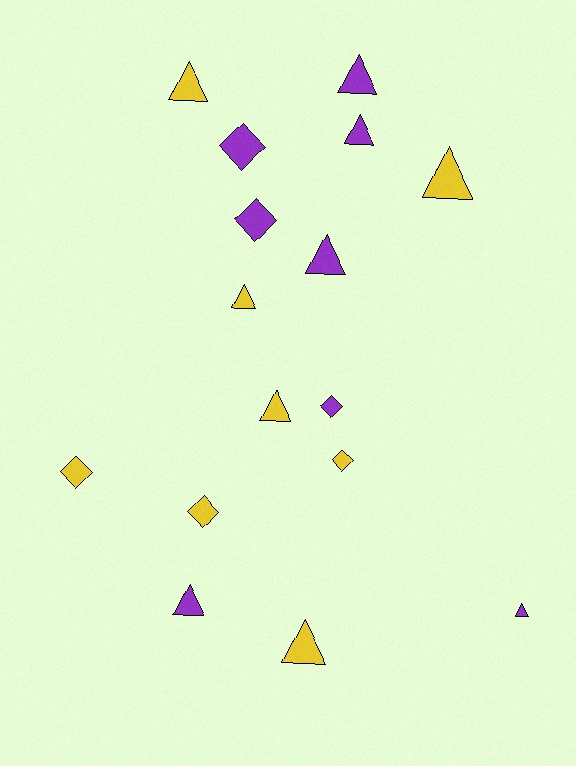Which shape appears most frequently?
Triangle, with 10 objects.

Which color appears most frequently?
Yellow, with 8 objects.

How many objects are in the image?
There are 16 objects.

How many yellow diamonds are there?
There are 3 yellow diamonds.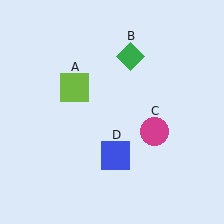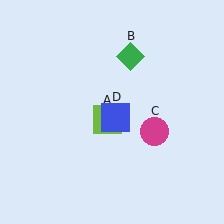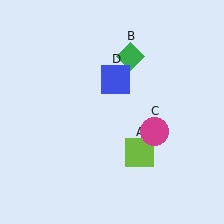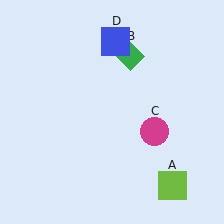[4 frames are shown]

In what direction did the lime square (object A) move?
The lime square (object A) moved down and to the right.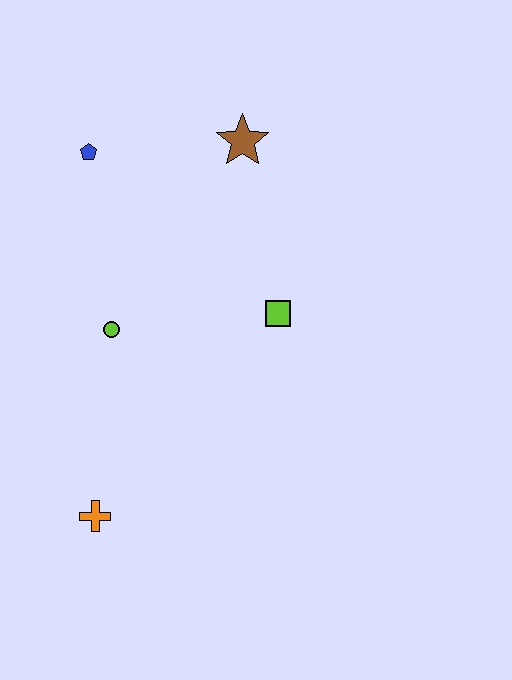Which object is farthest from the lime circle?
The brown star is farthest from the lime circle.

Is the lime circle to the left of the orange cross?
No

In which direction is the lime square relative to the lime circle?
The lime square is to the right of the lime circle.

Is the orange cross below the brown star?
Yes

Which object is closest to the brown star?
The blue pentagon is closest to the brown star.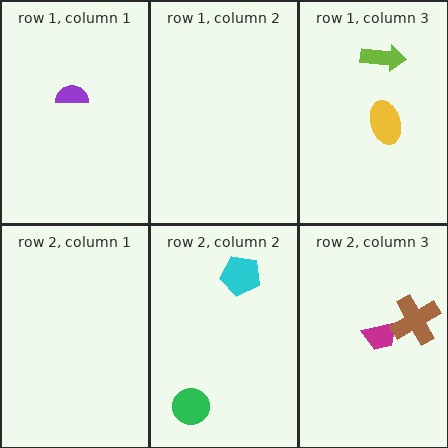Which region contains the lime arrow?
The row 1, column 3 region.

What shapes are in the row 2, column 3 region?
The magenta trapezoid, the brown cross.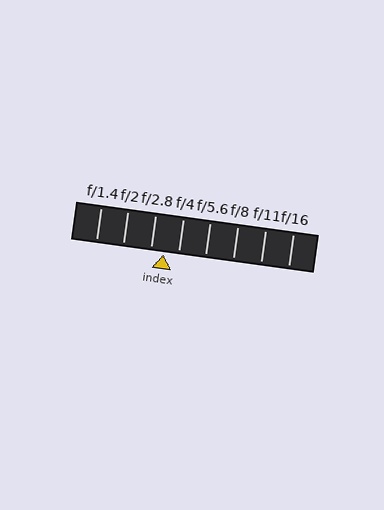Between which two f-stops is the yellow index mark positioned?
The index mark is between f/2.8 and f/4.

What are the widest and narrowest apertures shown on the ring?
The widest aperture shown is f/1.4 and the narrowest is f/16.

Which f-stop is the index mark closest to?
The index mark is closest to f/2.8.